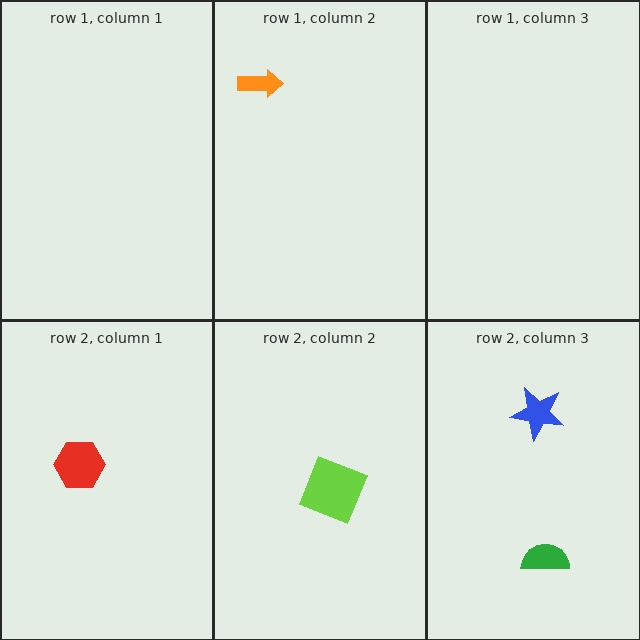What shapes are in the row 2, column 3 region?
The blue star, the green semicircle.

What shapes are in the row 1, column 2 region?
The orange arrow.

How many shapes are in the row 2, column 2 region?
1.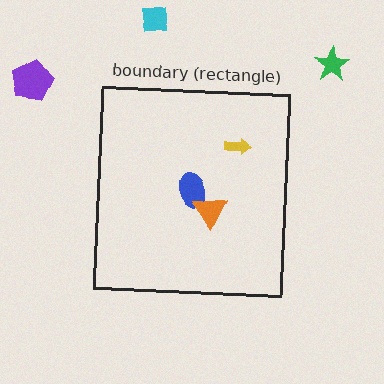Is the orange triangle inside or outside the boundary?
Inside.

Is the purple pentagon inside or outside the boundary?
Outside.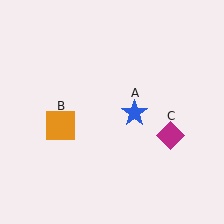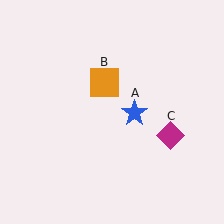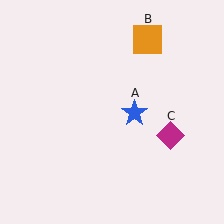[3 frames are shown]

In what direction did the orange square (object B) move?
The orange square (object B) moved up and to the right.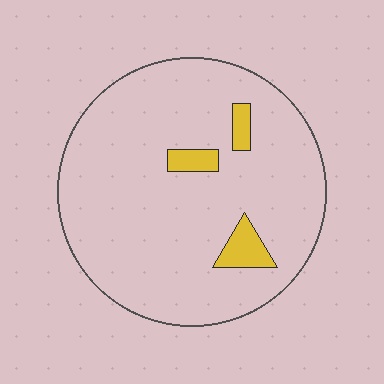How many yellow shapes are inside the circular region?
3.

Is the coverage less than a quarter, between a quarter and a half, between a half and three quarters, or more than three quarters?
Less than a quarter.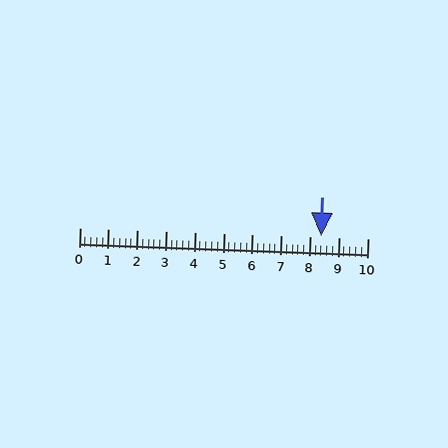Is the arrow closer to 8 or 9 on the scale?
The arrow is closer to 8.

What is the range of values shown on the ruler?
The ruler shows values from 0 to 10.